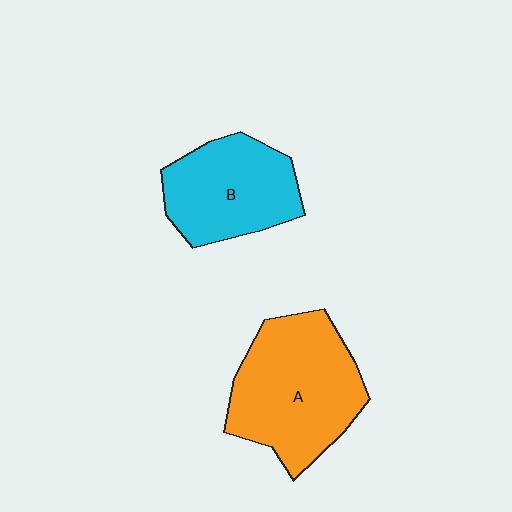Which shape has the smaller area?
Shape B (cyan).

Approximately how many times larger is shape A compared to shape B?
Approximately 1.3 times.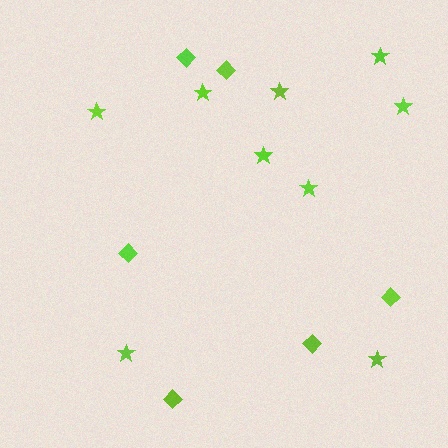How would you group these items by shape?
There are 2 groups: one group of diamonds (6) and one group of stars (9).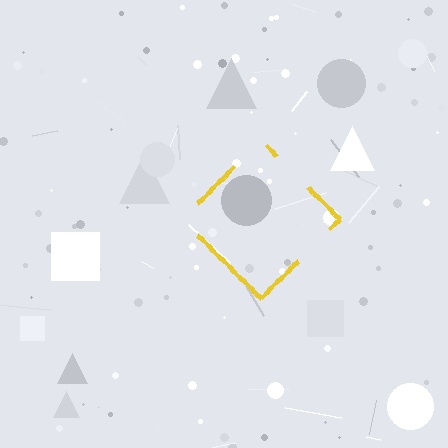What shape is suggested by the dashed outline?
The dashed outline suggests a diamond.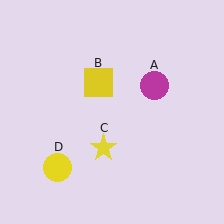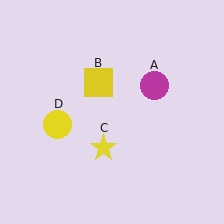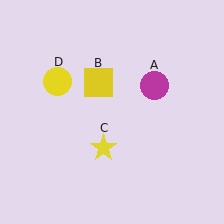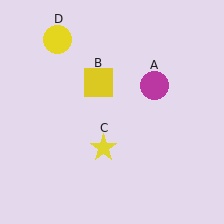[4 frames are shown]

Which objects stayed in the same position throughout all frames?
Magenta circle (object A) and yellow square (object B) and yellow star (object C) remained stationary.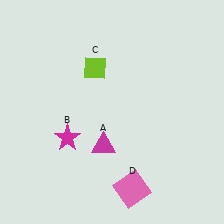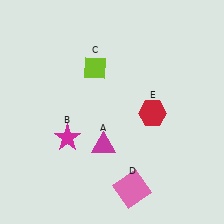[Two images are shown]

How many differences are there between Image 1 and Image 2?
There is 1 difference between the two images.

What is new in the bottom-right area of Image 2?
A red hexagon (E) was added in the bottom-right area of Image 2.